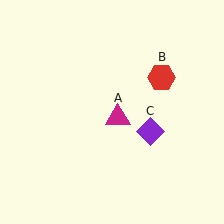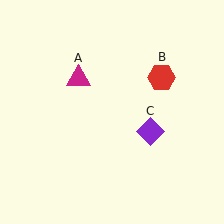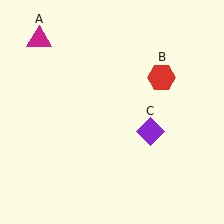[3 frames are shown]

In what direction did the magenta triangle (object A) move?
The magenta triangle (object A) moved up and to the left.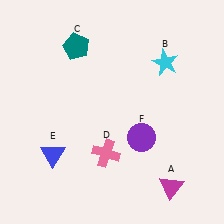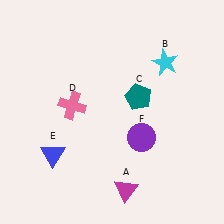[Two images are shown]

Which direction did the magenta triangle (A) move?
The magenta triangle (A) moved left.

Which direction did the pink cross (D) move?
The pink cross (D) moved up.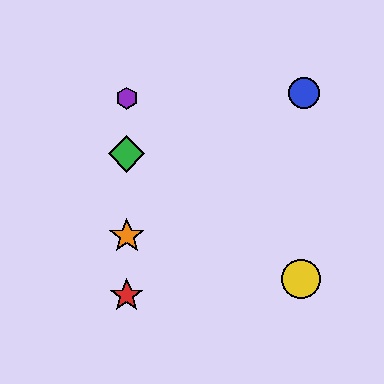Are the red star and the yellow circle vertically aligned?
No, the red star is at x≈127 and the yellow circle is at x≈301.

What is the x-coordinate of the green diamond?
The green diamond is at x≈127.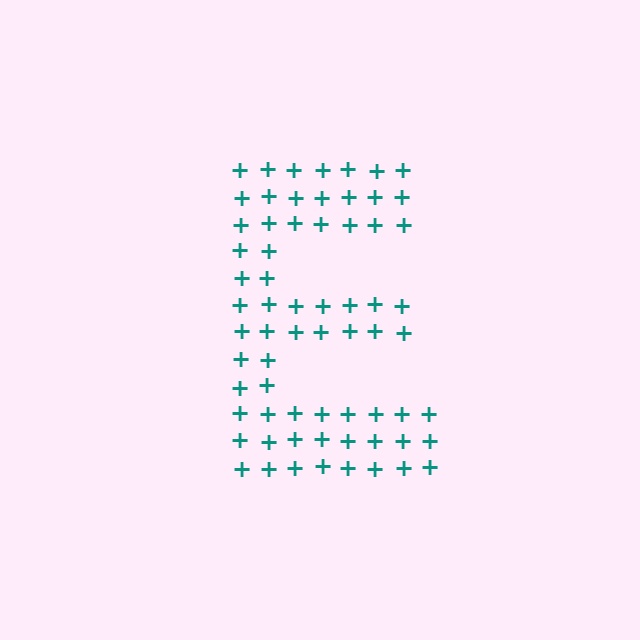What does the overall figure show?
The overall figure shows the letter E.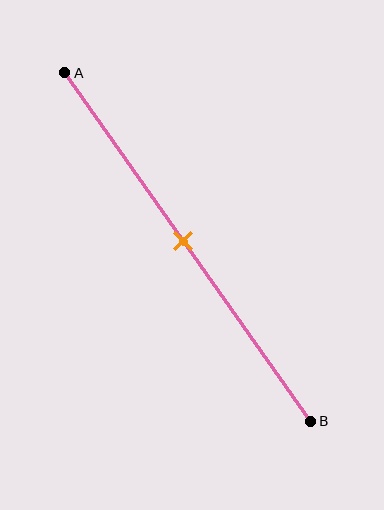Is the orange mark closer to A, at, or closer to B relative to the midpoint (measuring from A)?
The orange mark is approximately at the midpoint of segment AB.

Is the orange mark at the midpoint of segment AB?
Yes, the mark is approximately at the midpoint.